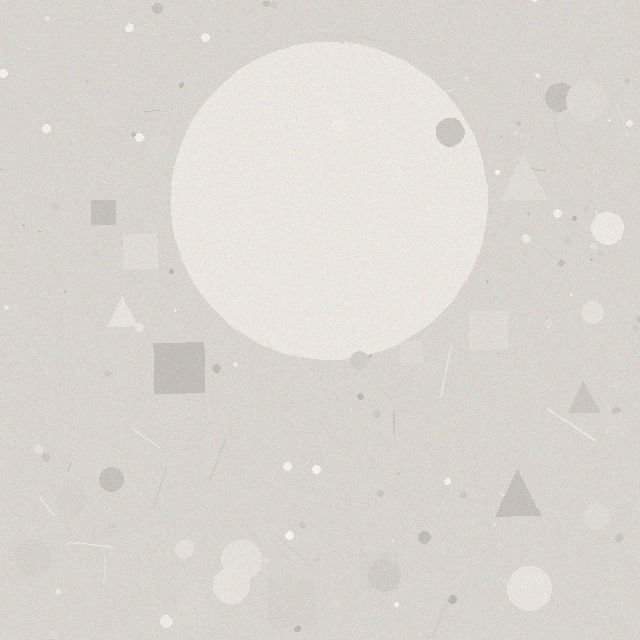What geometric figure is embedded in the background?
A circle is embedded in the background.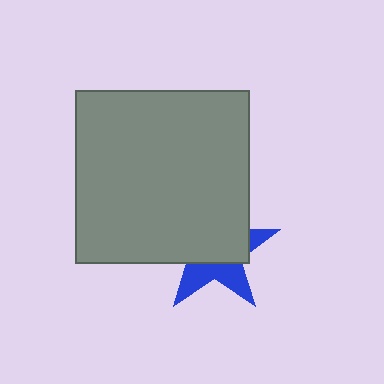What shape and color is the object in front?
The object in front is a gray square.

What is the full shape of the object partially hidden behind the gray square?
The partially hidden object is a blue star.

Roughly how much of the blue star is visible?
A small part of it is visible (roughly 39%).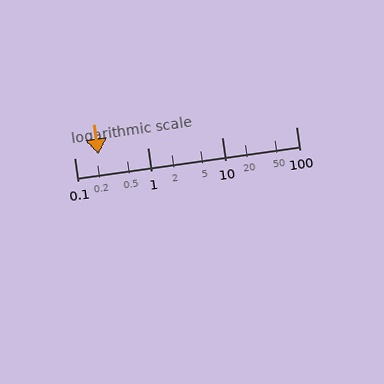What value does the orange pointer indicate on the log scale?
The pointer indicates approximately 0.21.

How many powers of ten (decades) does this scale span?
The scale spans 3 decades, from 0.1 to 100.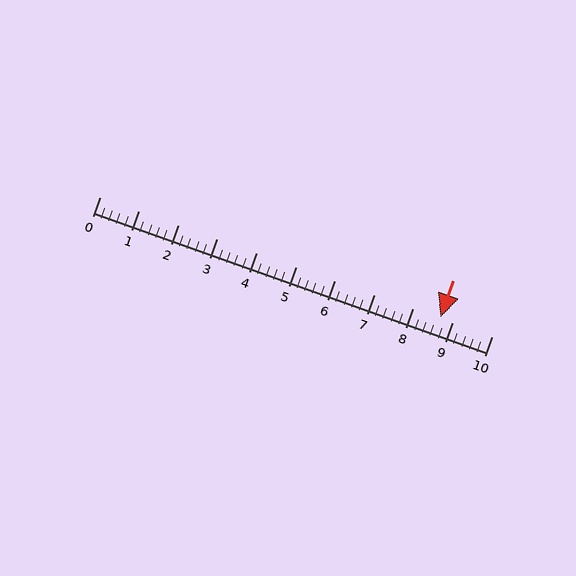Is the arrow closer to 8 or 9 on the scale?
The arrow is closer to 9.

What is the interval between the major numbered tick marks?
The major tick marks are spaced 1 units apart.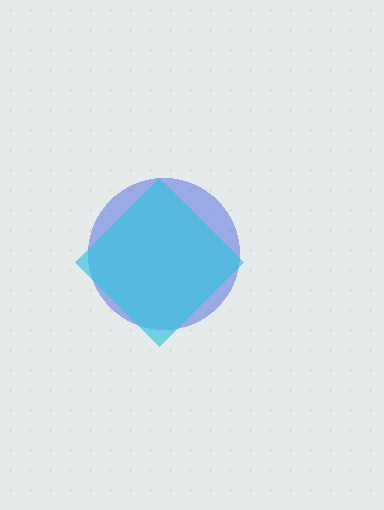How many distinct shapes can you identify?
There are 2 distinct shapes: a blue circle, a cyan diamond.